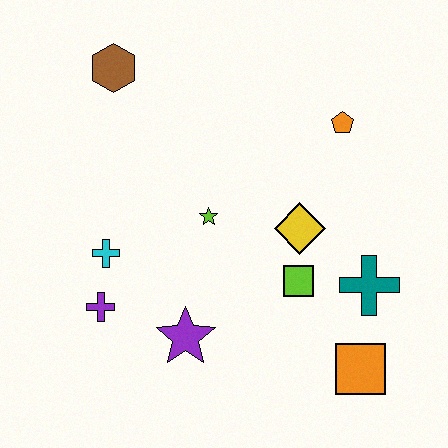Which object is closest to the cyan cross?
The purple cross is closest to the cyan cross.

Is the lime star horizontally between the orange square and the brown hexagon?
Yes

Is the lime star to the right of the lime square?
No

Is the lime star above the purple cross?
Yes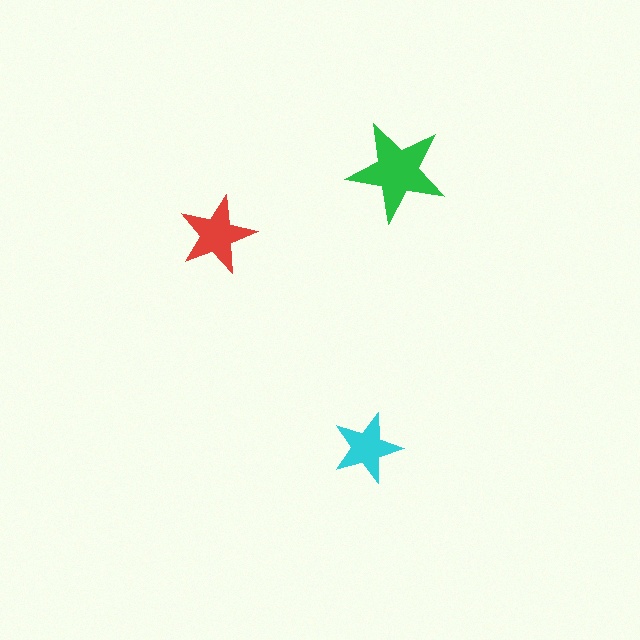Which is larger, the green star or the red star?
The green one.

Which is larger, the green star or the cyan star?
The green one.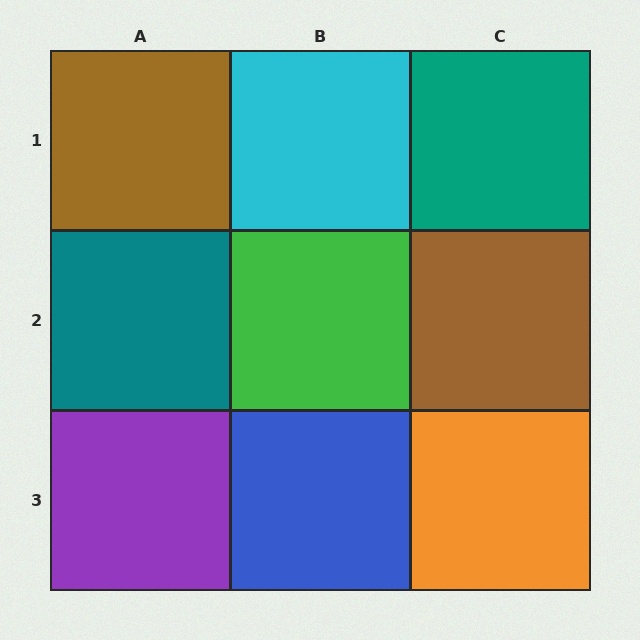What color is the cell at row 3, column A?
Purple.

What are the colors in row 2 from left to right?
Teal, green, brown.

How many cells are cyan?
1 cell is cyan.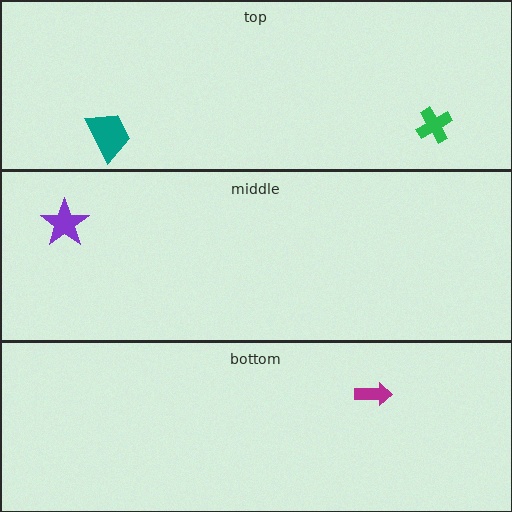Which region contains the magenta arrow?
The bottom region.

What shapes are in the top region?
The teal trapezoid, the green cross.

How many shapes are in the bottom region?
1.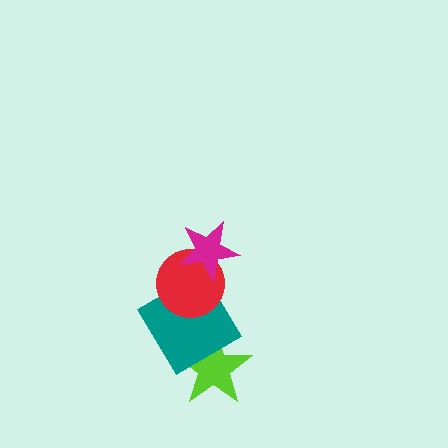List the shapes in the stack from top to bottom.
From top to bottom: the magenta star, the red circle, the teal diamond, the lime star.